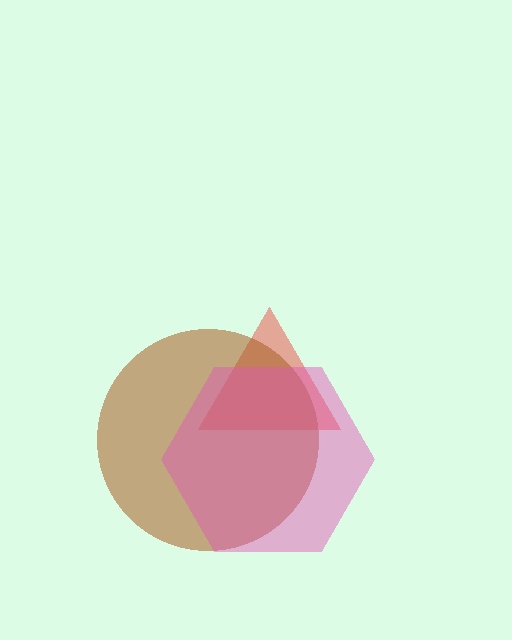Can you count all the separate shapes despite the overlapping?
Yes, there are 3 separate shapes.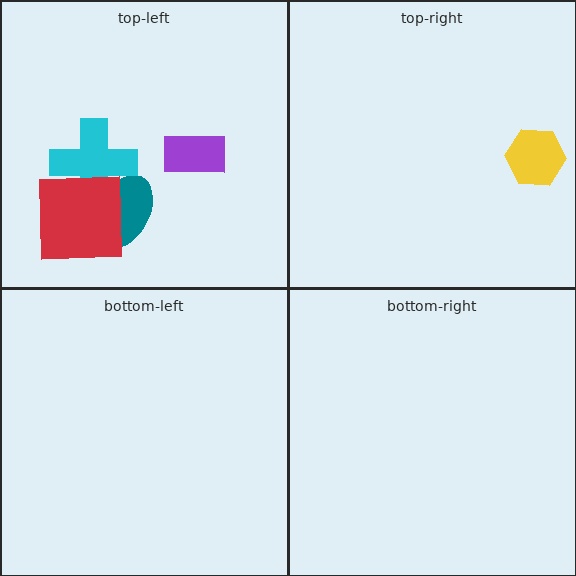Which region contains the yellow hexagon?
The top-right region.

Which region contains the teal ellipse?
The top-left region.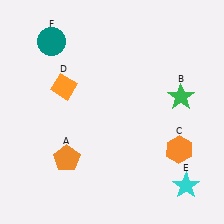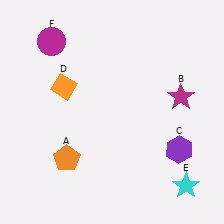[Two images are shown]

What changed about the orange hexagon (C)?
In Image 1, C is orange. In Image 2, it changed to purple.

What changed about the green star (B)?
In Image 1, B is green. In Image 2, it changed to magenta.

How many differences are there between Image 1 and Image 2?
There are 3 differences between the two images.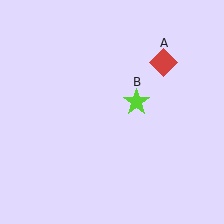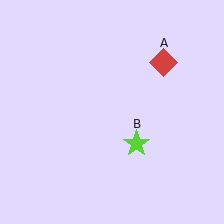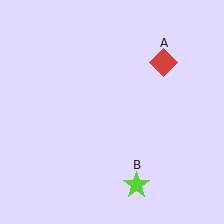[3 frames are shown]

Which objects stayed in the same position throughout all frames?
Red diamond (object A) remained stationary.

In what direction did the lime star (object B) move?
The lime star (object B) moved down.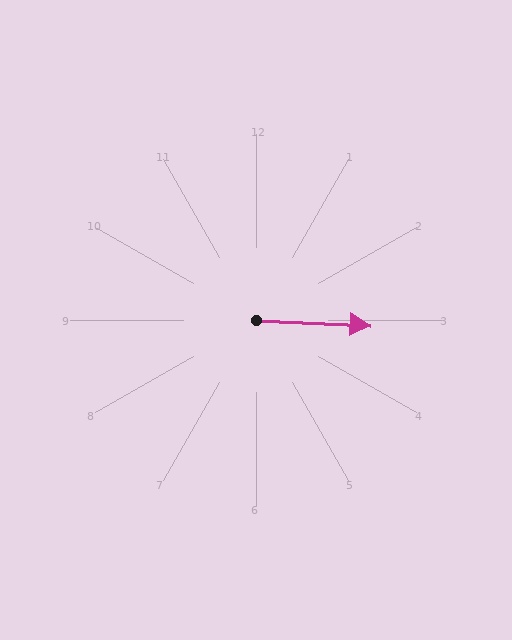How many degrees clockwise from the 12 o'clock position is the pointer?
Approximately 93 degrees.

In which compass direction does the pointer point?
East.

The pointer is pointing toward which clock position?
Roughly 3 o'clock.